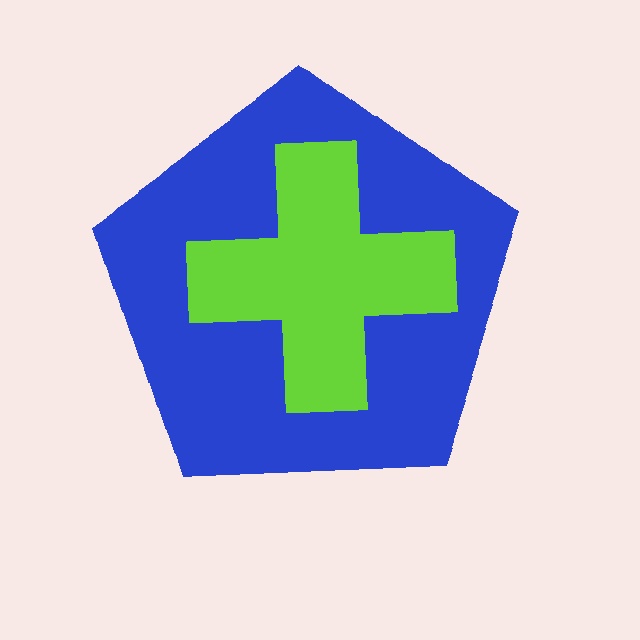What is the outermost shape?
The blue pentagon.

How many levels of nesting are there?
2.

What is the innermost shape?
The lime cross.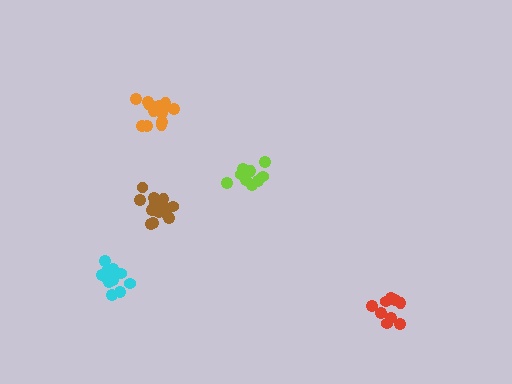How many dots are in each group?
Group 1: 15 dots, Group 2: 13 dots, Group 3: 9 dots, Group 4: 15 dots, Group 5: 9 dots (61 total).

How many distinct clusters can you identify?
There are 5 distinct clusters.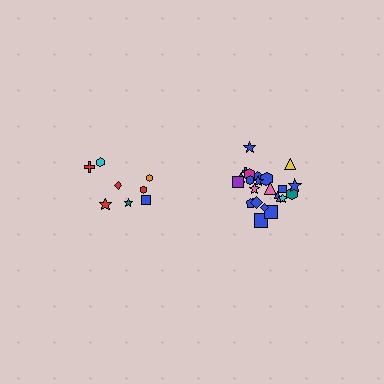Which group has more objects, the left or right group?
The right group.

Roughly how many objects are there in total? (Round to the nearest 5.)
Roughly 35 objects in total.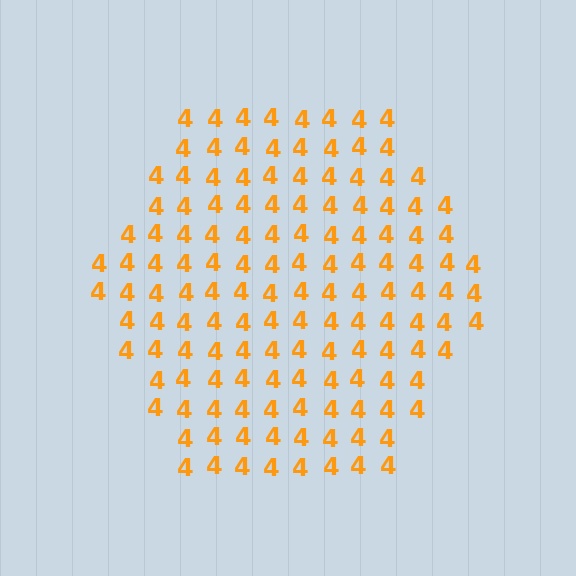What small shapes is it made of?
It is made of small digit 4's.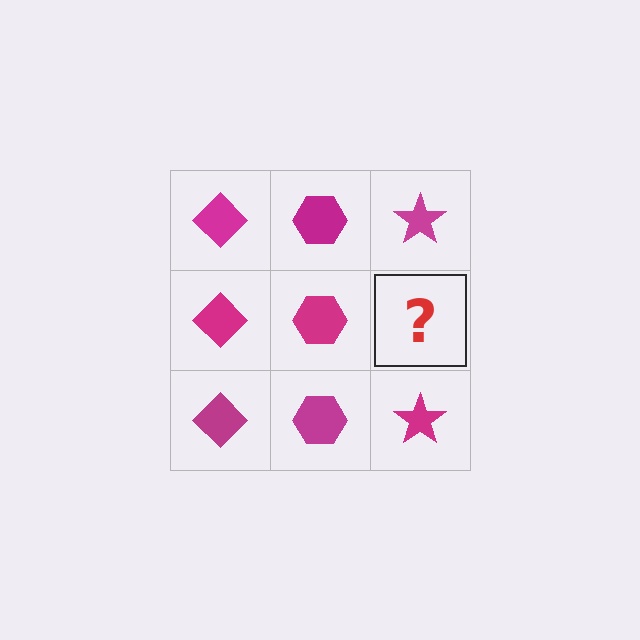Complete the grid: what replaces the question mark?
The question mark should be replaced with a magenta star.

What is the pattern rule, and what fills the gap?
The rule is that each column has a consistent shape. The gap should be filled with a magenta star.